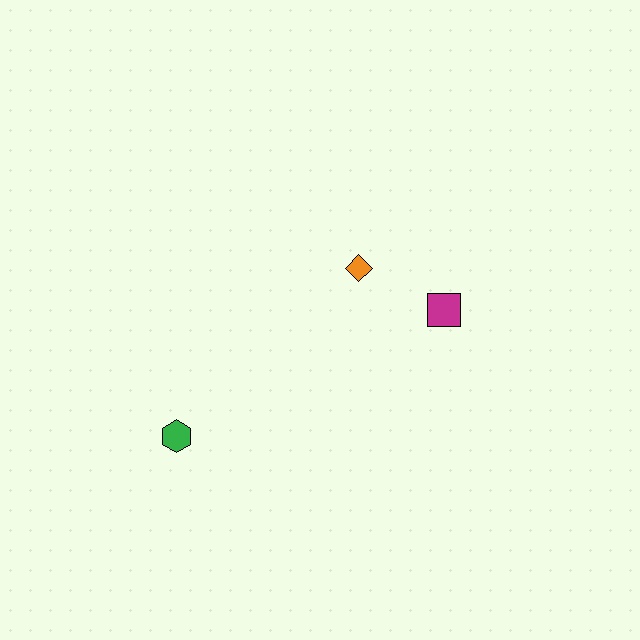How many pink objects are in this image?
There are no pink objects.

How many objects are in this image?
There are 3 objects.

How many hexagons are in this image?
There is 1 hexagon.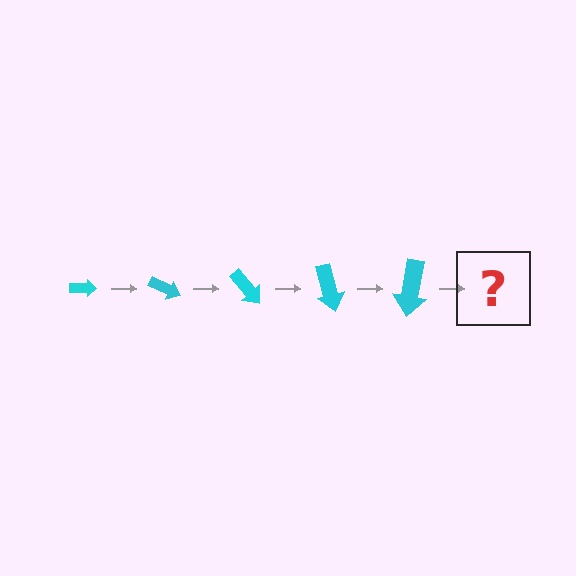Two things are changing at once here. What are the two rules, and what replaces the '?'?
The two rules are that the arrow grows larger each step and it rotates 25 degrees each step. The '?' should be an arrow, larger than the previous one and rotated 125 degrees from the start.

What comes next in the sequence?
The next element should be an arrow, larger than the previous one and rotated 125 degrees from the start.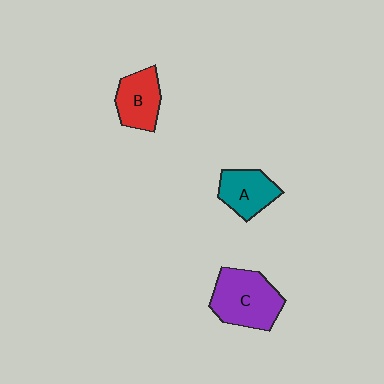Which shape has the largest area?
Shape C (purple).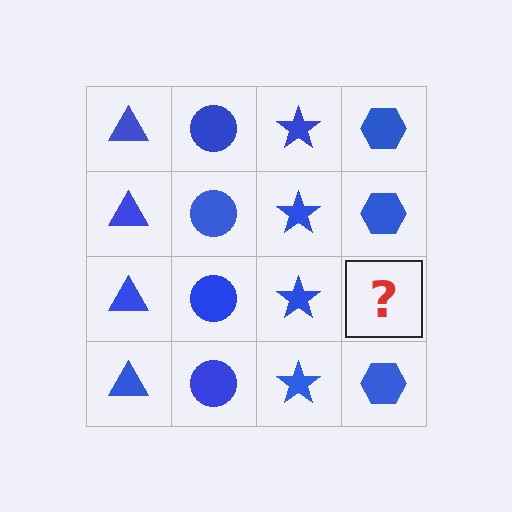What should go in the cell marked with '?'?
The missing cell should contain a blue hexagon.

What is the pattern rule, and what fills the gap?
The rule is that each column has a consistent shape. The gap should be filled with a blue hexagon.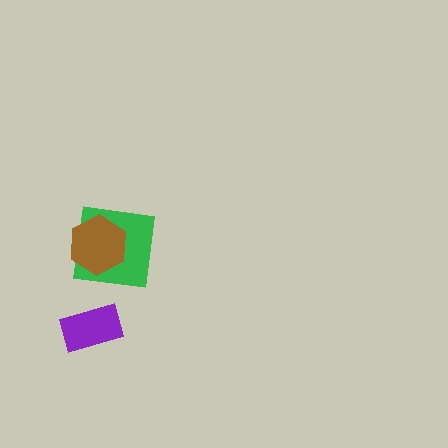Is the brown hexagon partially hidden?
No, no other shape covers it.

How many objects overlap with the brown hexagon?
1 object overlaps with the brown hexagon.